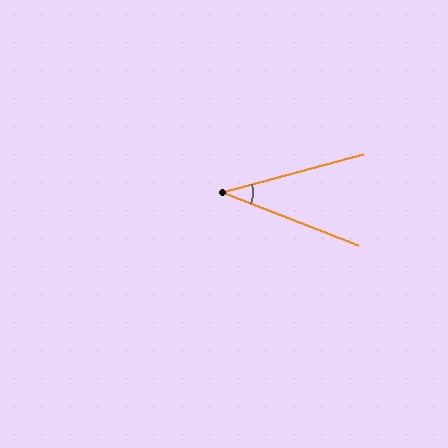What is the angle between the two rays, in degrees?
Approximately 37 degrees.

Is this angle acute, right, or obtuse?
It is acute.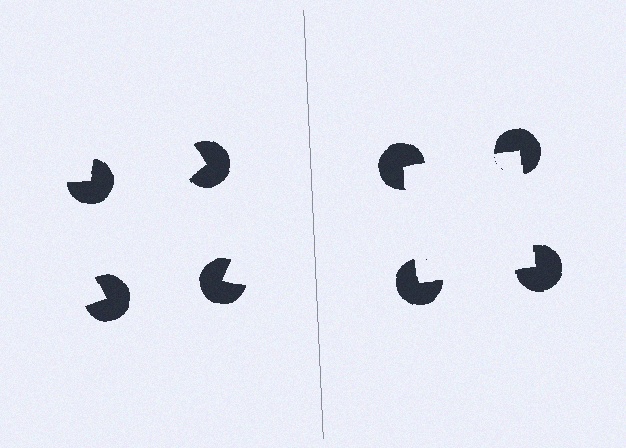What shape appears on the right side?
An illusory square.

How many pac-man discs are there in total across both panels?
8 — 4 on each side.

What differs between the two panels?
The pac-man discs are positioned identically on both sides; only the wedge orientations differ. On the right they align to a square; on the left they are misaligned.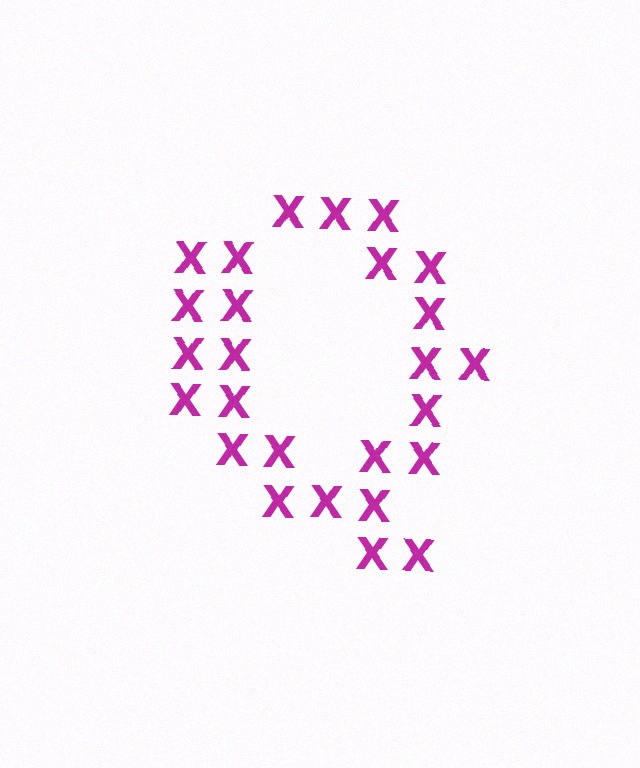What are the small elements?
The small elements are letter X's.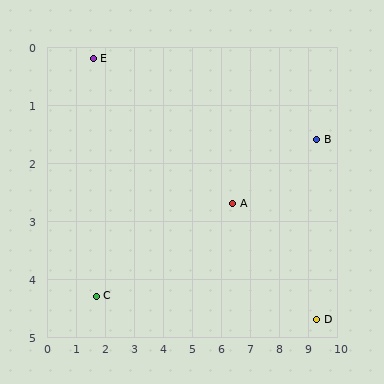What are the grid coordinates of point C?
Point C is at approximately (1.7, 4.3).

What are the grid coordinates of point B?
Point B is at approximately (9.3, 1.6).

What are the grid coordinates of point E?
Point E is at approximately (1.6, 0.2).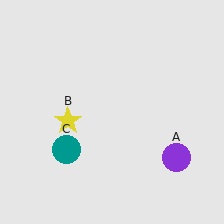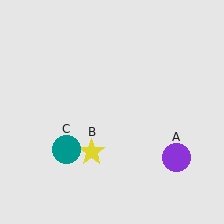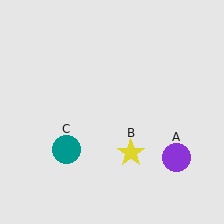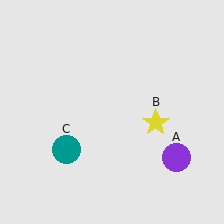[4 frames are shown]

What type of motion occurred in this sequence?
The yellow star (object B) rotated counterclockwise around the center of the scene.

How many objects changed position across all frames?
1 object changed position: yellow star (object B).